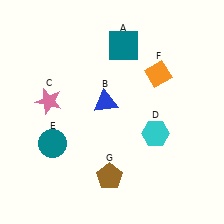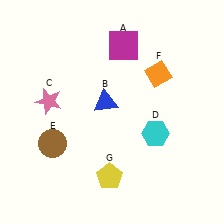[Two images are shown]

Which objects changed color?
A changed from teal to magenta. E changed from teal to brown. G changed from brown to yellow.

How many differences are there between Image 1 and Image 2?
There are 3 differences between the two images.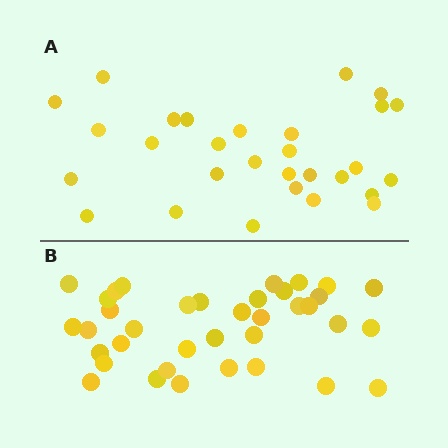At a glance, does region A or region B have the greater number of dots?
Region B (the bottom region) has more dots.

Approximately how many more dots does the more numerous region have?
Region B has roughly 8 or so more dots than region A.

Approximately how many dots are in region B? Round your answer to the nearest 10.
About 40 dots. (The exact count is 37, which rounds to 40.)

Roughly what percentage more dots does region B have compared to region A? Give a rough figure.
About 30% more.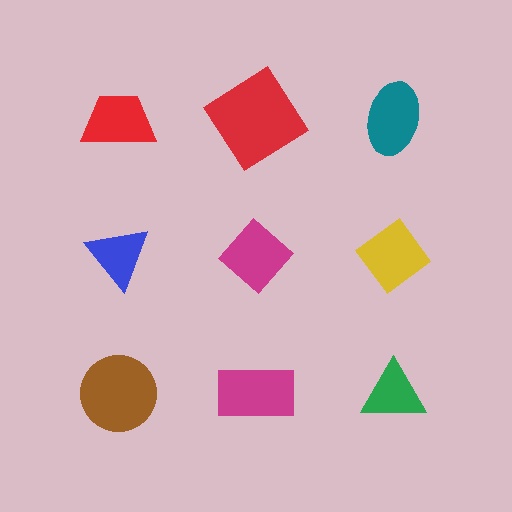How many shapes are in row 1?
3 shapes.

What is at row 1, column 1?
A red trapezoid.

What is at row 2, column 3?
A yellow diamond.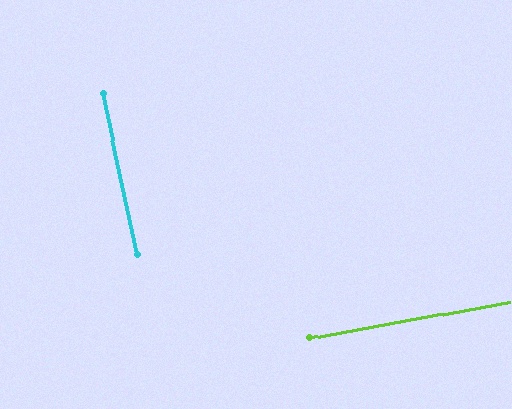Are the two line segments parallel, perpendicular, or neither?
Perpendicular — they meet at approximately 89°.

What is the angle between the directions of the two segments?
Approximately 89 degrees.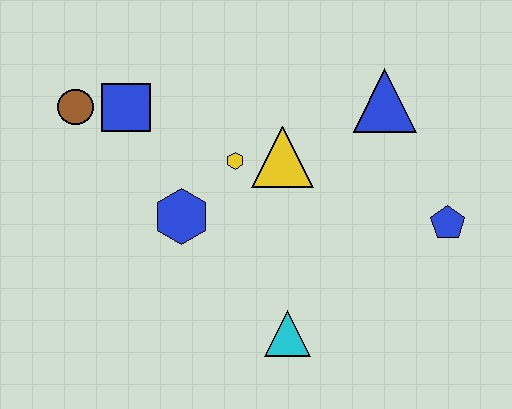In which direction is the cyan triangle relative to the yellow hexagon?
The cyan triangle is below the yellow hexagon.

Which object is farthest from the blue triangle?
The brown circle is farthest from the blue triangle.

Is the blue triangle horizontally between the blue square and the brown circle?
No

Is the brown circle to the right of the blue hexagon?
No